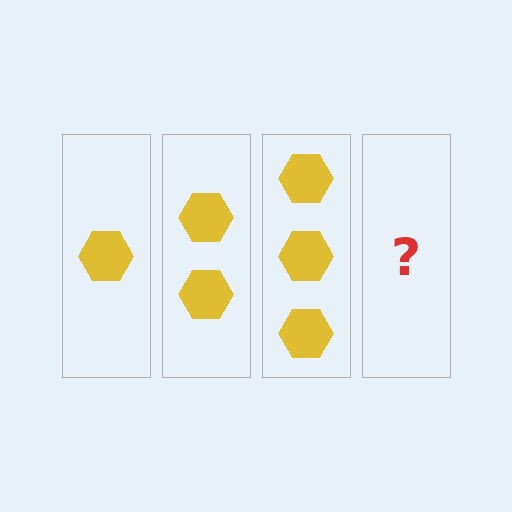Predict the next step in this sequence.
The next step is 4 hexagons.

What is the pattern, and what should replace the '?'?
The pattern is that each step adds one more hexagon. The '?' should be 4 hexagons.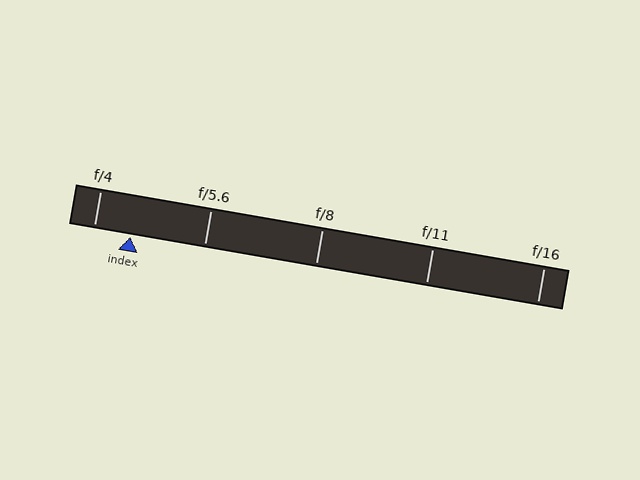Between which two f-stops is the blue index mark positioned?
The index mark is between f/4 and f/5.6.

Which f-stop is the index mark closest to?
The index mark is closest to f/4.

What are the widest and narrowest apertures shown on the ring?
The widest aperture shown is f/4 and the narrowest is f/16.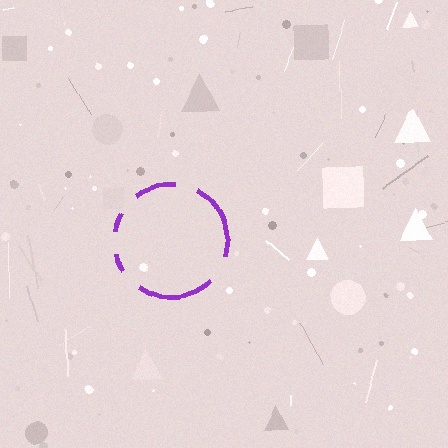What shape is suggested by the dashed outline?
The dashed outline suggests a circle.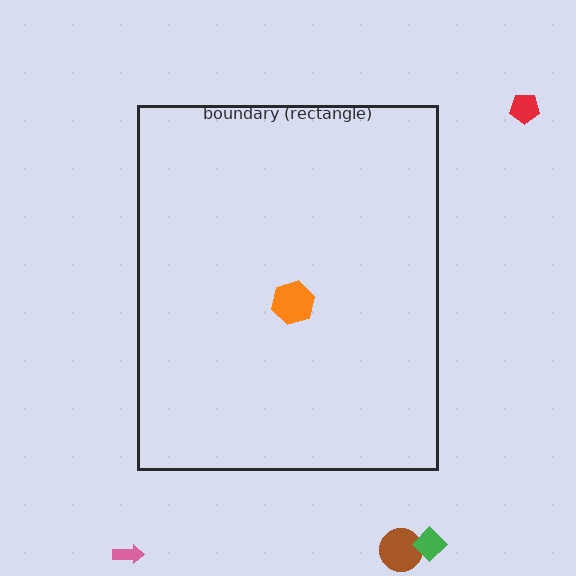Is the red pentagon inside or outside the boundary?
Outside.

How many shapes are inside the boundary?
1 inside, 4 outside.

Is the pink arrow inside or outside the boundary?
Outside.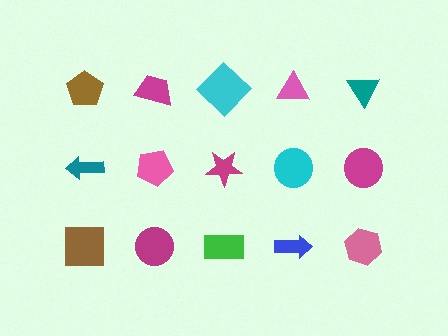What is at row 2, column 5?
A magenta circle.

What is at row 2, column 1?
A teal arrow.